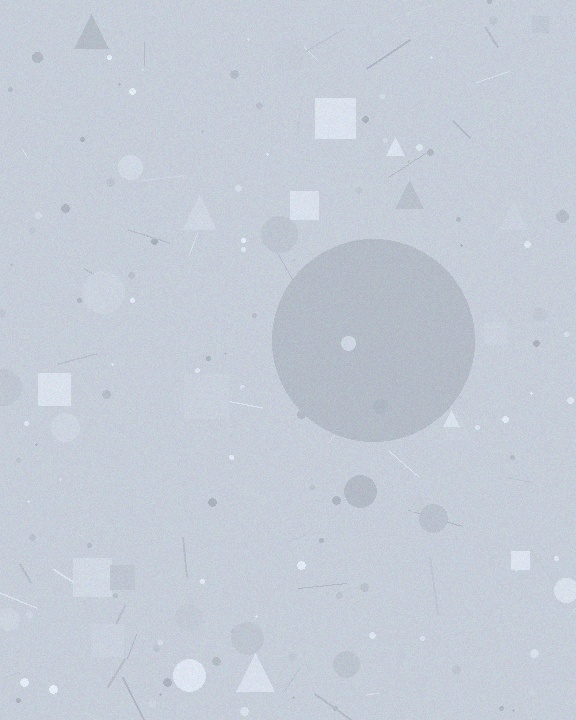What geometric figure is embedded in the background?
A circle is embedded in the background.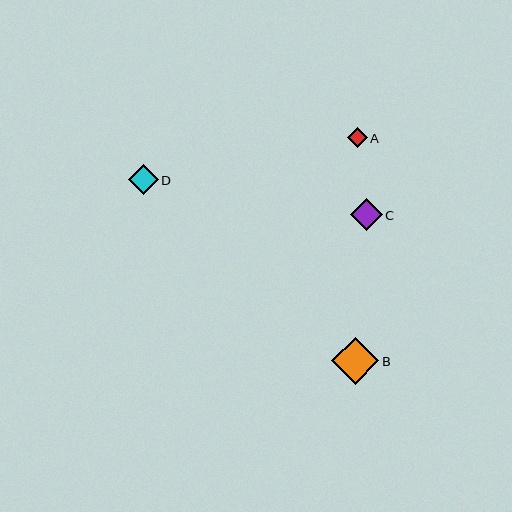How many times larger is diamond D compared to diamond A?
Diamond D is approximately 1.5 times the size of diamond A.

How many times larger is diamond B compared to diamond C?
Diamond B is approximately 1.5 times the size of diamond C.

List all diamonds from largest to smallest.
From largest to smallest: B, C, D, A.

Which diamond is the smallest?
Diamond A is the smallest with a size of approximately 20 pixels.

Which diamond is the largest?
Diamond B is the largest with a size of approximately 47 pixels.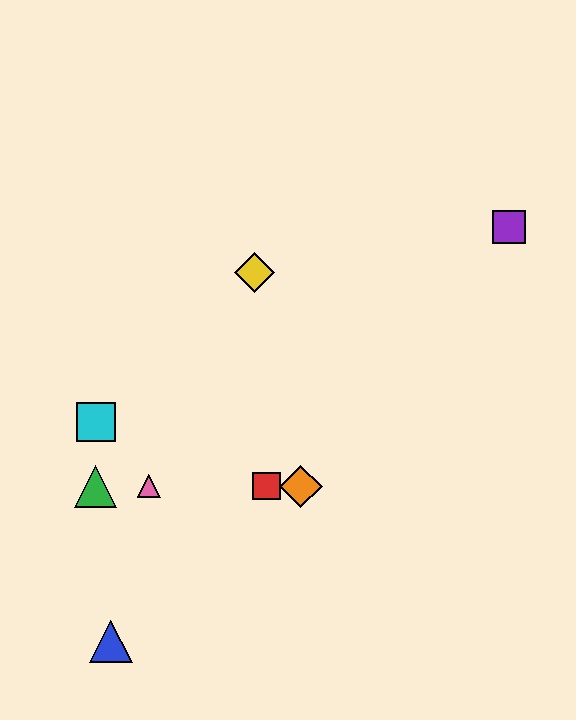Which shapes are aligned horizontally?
The red square, the green triangle, the orange diamond, the pink triangle are aligned horizontally.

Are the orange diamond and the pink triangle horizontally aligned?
Yes, both are at y≈486.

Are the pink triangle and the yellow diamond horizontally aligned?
No, the pink triangle is at y≈486 and the yellow diamond is at y≈273.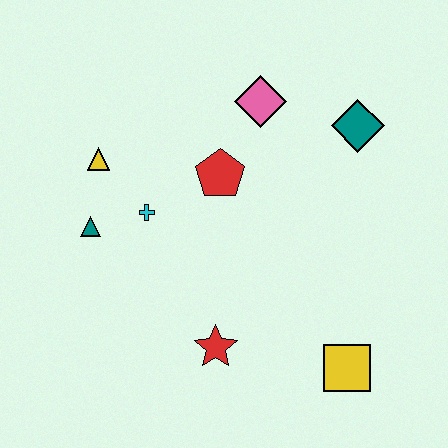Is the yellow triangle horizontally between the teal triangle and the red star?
Yes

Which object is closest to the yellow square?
The red star is closest to the yellow square.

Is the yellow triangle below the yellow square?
No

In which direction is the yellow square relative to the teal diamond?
The yellow square is below the teal diamond.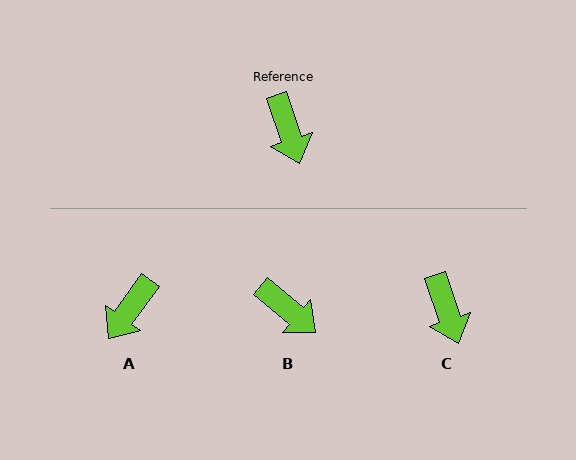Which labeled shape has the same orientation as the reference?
C.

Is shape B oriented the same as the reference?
No, it is off by about 31 degrees.